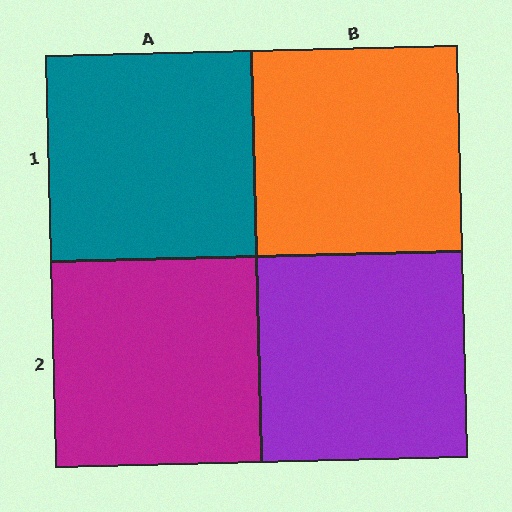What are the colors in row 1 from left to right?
Teal, orange.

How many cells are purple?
1 cell is purple.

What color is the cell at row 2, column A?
Magenta.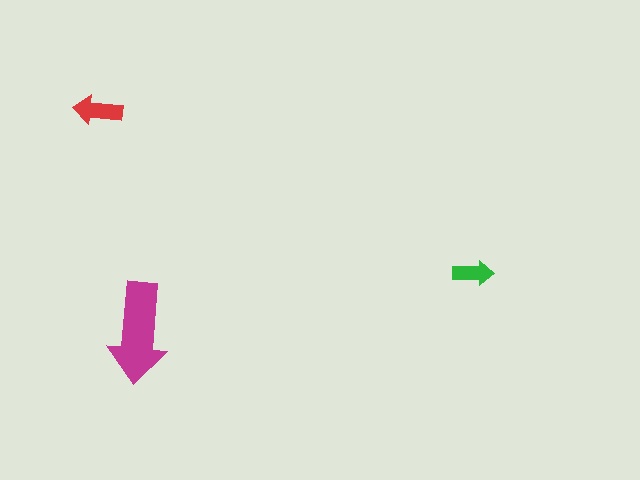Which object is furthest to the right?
The green arrow is rightmost.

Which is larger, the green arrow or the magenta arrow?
The magenta one.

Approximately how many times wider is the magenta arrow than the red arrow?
About 2 times wider.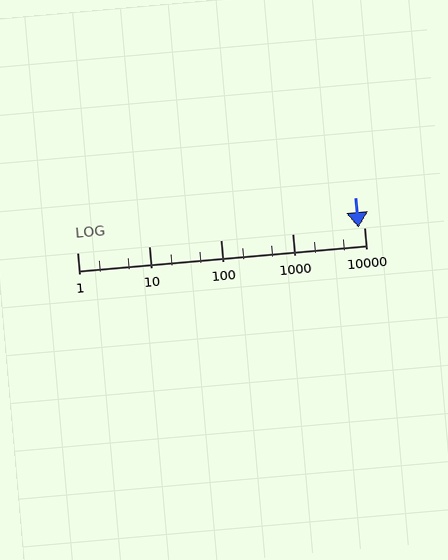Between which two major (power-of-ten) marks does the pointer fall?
The pointer is between 1000 and 10000.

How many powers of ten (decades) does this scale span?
The scale spans 4 decades, from 1 to 10000.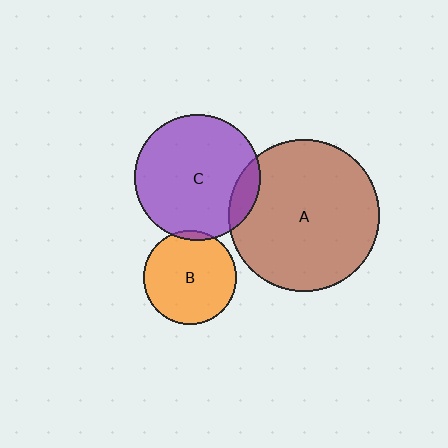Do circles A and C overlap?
Yes.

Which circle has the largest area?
Circle A (brown).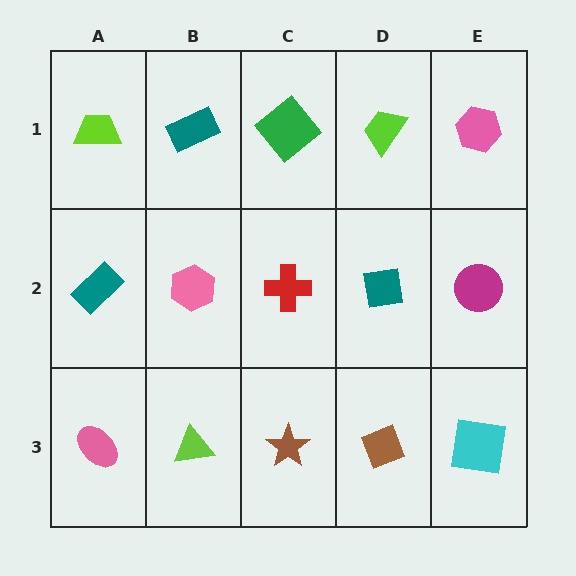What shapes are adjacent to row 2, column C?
A green diamond (row 1, column C), a brown star (row 3, column C), a pink hexagon (row 2, column B), a teal square (row 2, column D).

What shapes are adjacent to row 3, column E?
A magenta circle (row 2, column E), a brown diamond (row 3, column D).